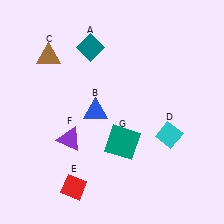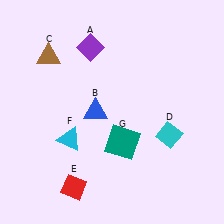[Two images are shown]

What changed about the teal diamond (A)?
In Image 1, A is teal. In Image 2, it changed to purple.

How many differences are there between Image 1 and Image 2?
There are 2 differences between the two images.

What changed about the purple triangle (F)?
In Image 1, F is purple. In Image 2, it changed to cyan.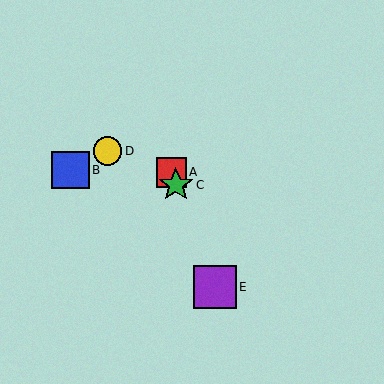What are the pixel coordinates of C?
Object C is at (176, 185).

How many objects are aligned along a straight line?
3 objects (A, C, E) are aligned along a straight line.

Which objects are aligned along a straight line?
Objects A, C, E are aligned along a straight line.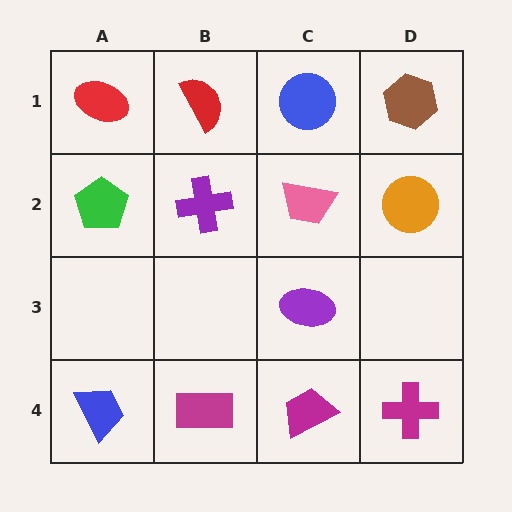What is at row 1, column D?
A brown hexagon.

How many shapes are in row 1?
4 shapes.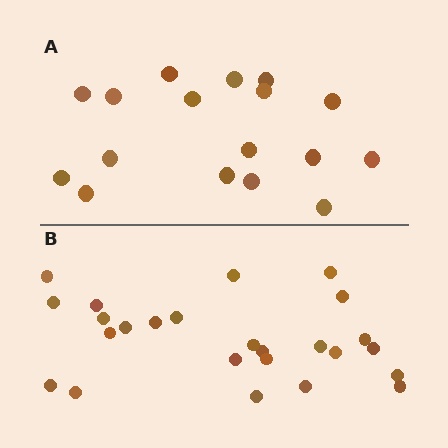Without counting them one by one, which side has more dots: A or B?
Region B (the bottom region) has more dots.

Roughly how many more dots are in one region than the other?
Region B has roughly 8 or so more dots than region A.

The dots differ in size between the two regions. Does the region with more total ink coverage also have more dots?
No. Region A has more total ink coverage because its dots are larger, but region B actually contains more individual dots. Total area can be misleading — the number of items is what matters here.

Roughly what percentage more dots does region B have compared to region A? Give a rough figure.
About 45% more.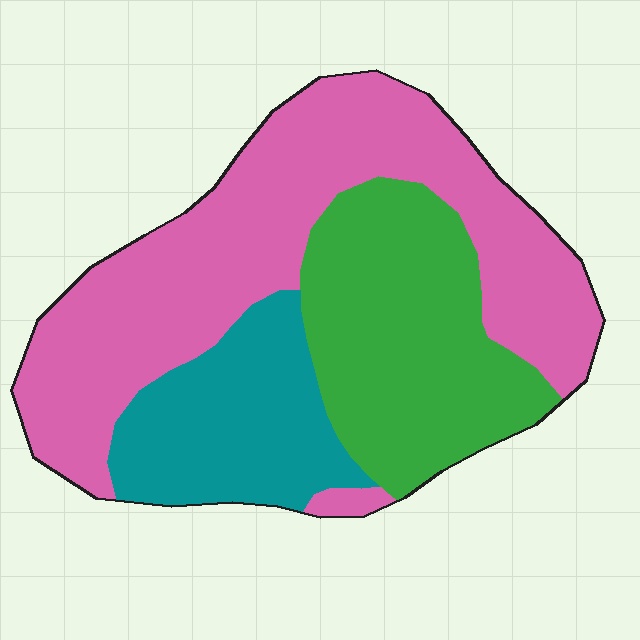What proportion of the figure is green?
Green covers roughly 30% of the figure.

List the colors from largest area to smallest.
From largest to smallest: pink, green, teal.